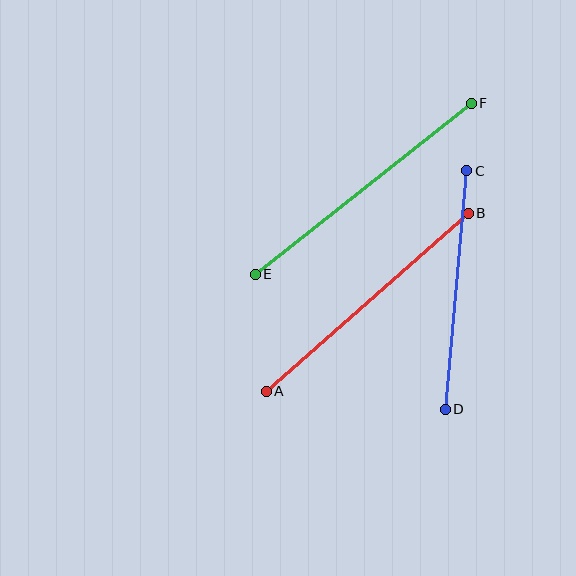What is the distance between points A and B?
The distance is approximately 269 pixels.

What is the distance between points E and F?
The distance is approximately 276 pixels.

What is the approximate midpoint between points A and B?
The midpoint is at approximately (367, 302) pixels.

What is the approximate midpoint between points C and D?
The midpoint is at approximately (456, 290) pixels.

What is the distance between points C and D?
The distance is approximately 239 pixels.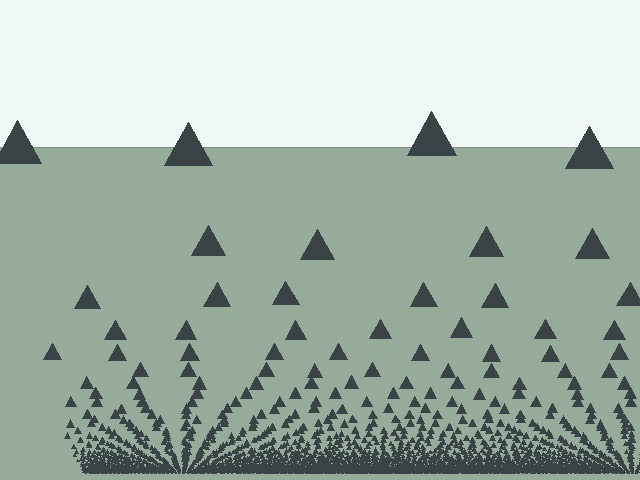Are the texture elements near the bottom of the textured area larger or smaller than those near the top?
Smaller. The gradient is inverted — elements near the bottom are smaller and denser.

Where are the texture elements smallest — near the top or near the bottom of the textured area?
Near the bottom.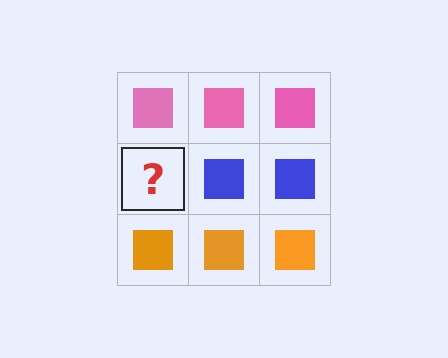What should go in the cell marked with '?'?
The missing cell should contain a blue square.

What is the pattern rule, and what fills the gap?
The rule is that each row has a consistent color. The gap should be filled with a blue square.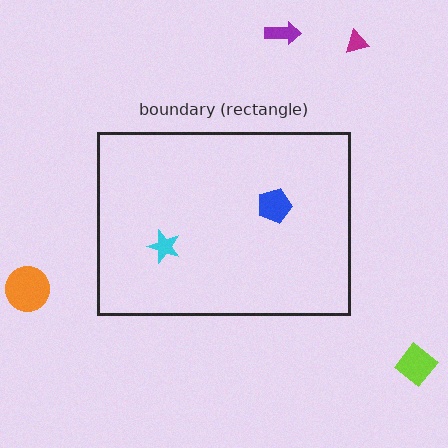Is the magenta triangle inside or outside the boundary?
Outside.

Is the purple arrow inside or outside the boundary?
Outside.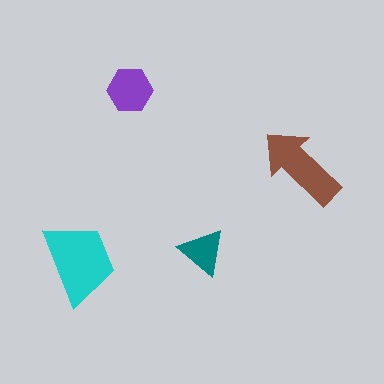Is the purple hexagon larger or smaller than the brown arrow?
Smaller.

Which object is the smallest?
The teal triangle.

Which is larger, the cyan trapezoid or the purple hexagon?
The cyan trapezoid.